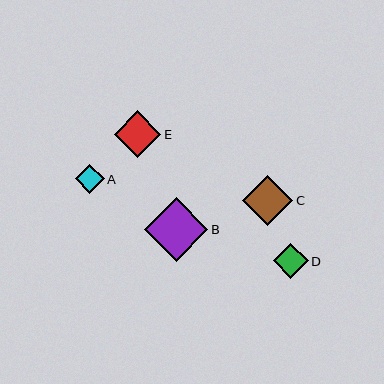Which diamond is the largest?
Diamond B is the largest with a size of approximately 64 pixels.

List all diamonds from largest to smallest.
From largest to smallest: B, C, E, D, A.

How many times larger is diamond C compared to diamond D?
Diamond C is approximately 1.4 times the size of diamond D.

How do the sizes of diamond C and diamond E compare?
Diamond C and diamond E are approximately the same size.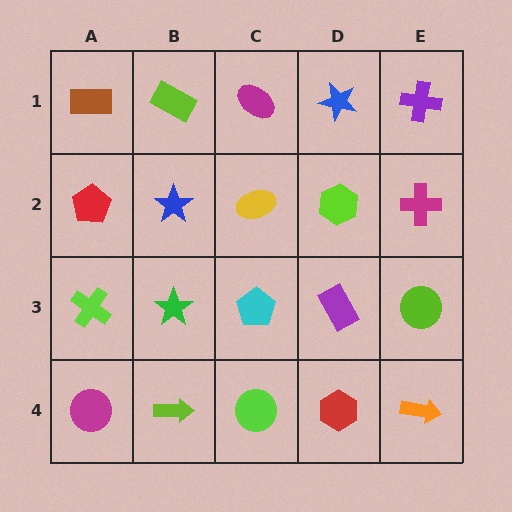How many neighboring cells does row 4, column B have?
3.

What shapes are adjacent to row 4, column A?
A lime cross (row 3, column A), a lime arrow (row 4, column B).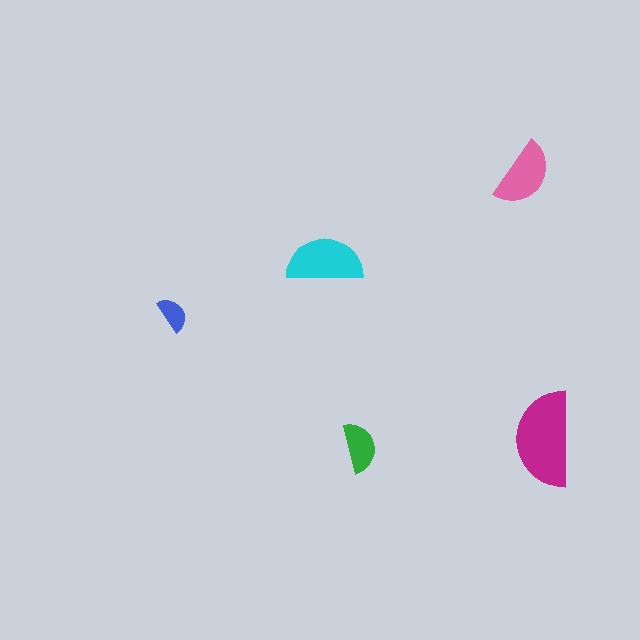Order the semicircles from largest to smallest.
the magenta one, the cyan one, the pink one, the green one, the blue one.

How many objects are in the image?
There are 5 objects in the image.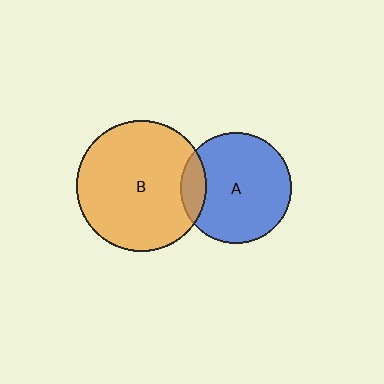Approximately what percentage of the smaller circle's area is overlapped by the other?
Approximately 15%.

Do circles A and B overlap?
Yes.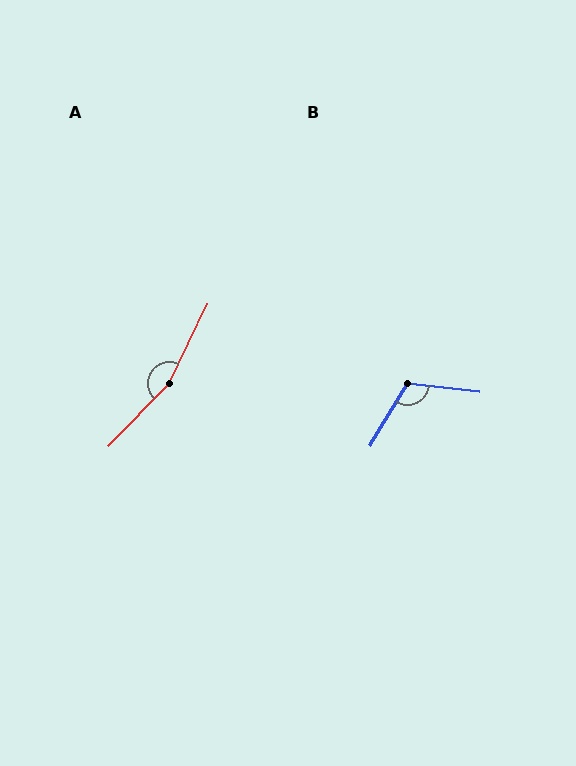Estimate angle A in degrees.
Approximately 161 degrees.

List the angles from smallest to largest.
B (114°), A (161°).